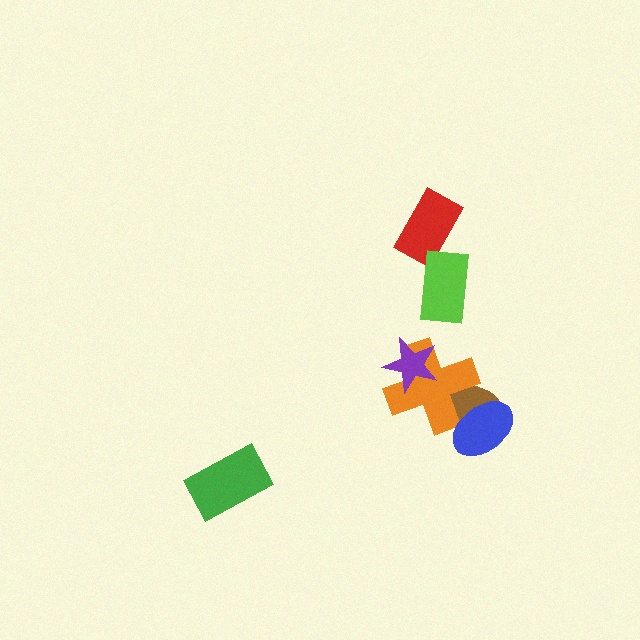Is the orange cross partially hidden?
Yes, it is partially covered by another shape.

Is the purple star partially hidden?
No, no other shape covers it.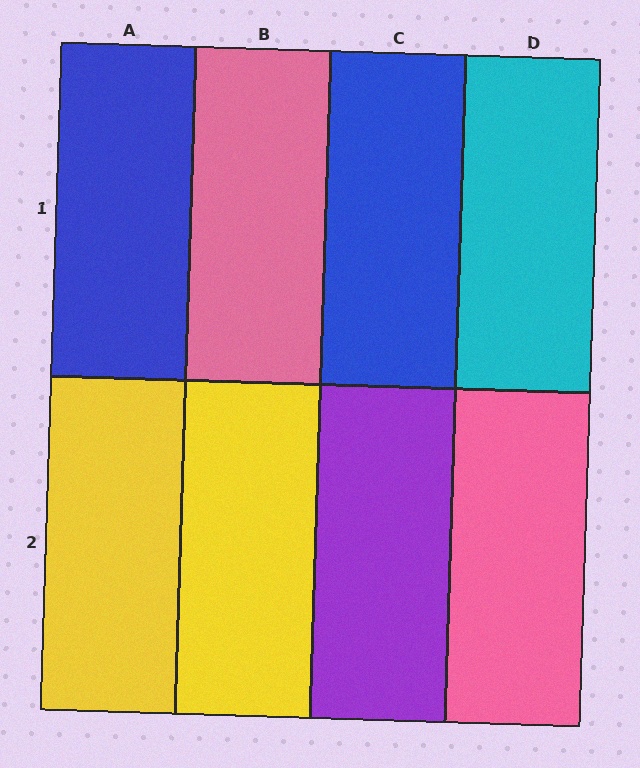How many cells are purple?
1 cell is purple.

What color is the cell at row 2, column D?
Pink.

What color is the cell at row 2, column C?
Purple.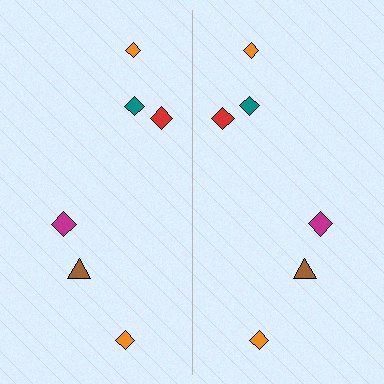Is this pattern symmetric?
Yes, this pattern has bilateral (reflection) symmetry.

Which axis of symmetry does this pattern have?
The pattern has a vertical axis of symmetry running through the center of the image.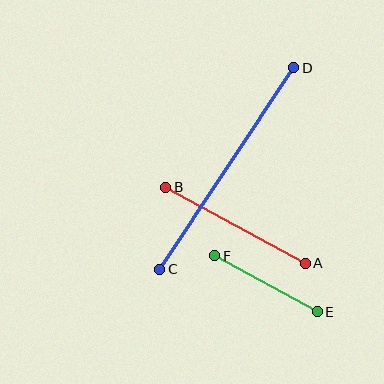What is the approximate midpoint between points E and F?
The midpoint is at approximately (266, 284) pixels.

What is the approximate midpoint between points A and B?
The midpoint is at approximately (235, 225) pixels.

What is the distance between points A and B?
The distance is approximately 159 pixels.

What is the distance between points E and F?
The distance is approximately 117 pixels.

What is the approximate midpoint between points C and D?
The midpoint is at approximately (227, 168) pixels.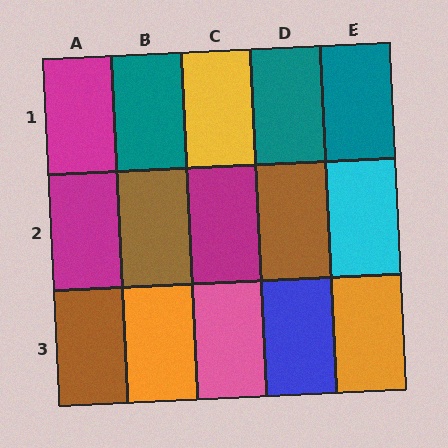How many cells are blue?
1 cell is blue.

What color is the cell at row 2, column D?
Brown.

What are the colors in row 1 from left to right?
Magenta, teal, yellow, teal, teal.